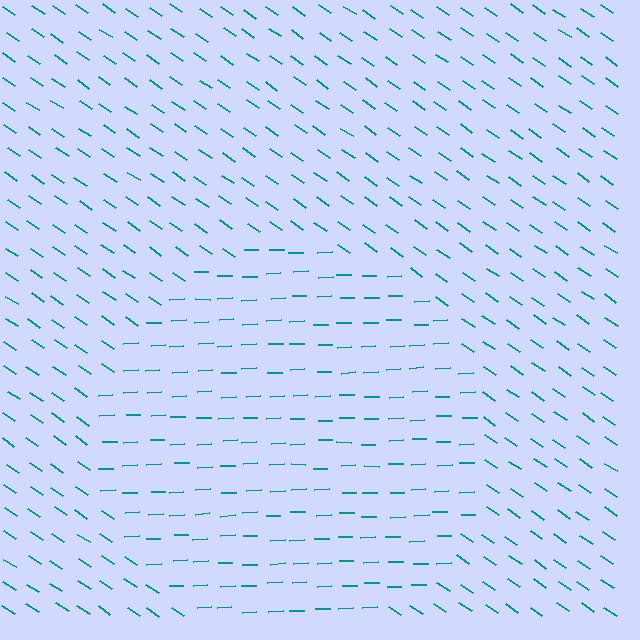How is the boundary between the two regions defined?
The boundary is defined purely by a change in line orientation (approximately 36 degrees difference). All lines are the same color and thickness.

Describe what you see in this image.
The image is filled with small teal line segments. A circle region in the image has lines oriented differently from the surrounding lines, creating a visible texture boundary.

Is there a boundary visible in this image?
Yes, there is a texture boundary formed by a change in line orientation.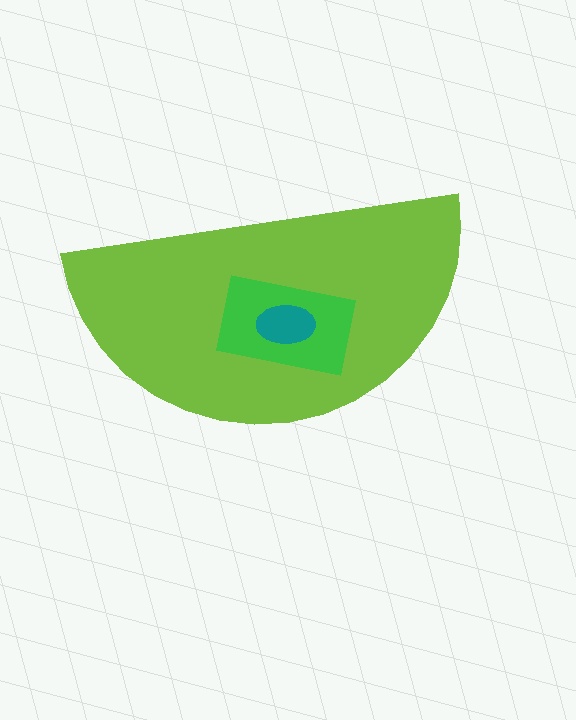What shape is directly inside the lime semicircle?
The green rectangle.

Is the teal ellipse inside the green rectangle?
Yes.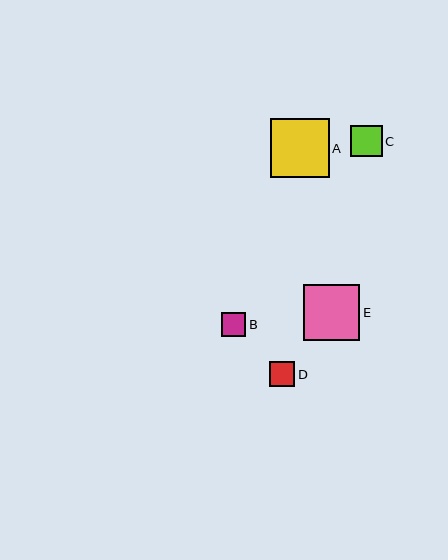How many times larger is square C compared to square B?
Square C is approximately 1.3 times the size of square B.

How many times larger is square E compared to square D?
Square E is approximately 2.2 times the size of square D.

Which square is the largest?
Square A is the largest with a size of approximately 59 pixels.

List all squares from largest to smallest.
From largest to smallest: A, E, C, D, B.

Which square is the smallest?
Square B is the smallest with a size of approximately 24 pixels.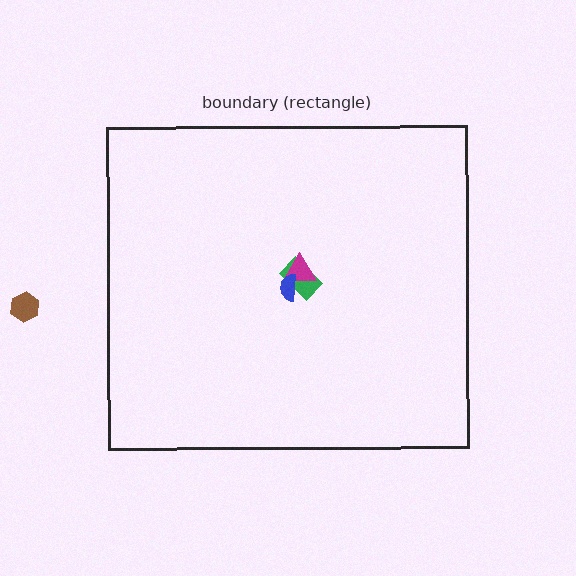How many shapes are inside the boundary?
3 inside, 1 outside.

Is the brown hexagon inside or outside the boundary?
Outside.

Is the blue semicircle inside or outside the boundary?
Inside.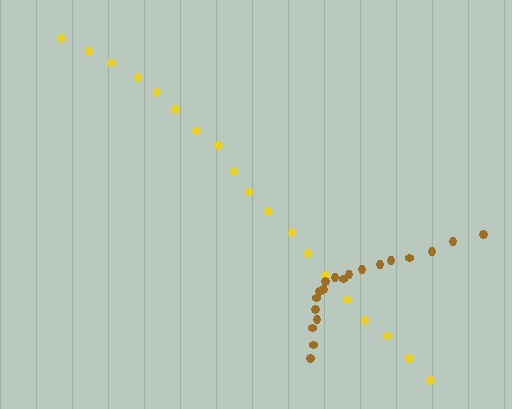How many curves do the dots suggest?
There are 2 distinct paths.